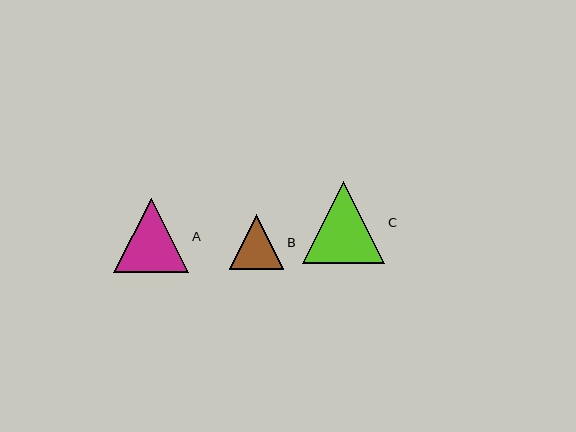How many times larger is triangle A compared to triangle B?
Triangle A is approximately 1.4 times the size of triangle B.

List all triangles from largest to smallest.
From largest to smallest: C, A, B.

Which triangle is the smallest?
Triangle B is the smallest with a size of approximately 54 pixels.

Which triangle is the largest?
Triangle C is the largest with a size of approximately 82 pixels.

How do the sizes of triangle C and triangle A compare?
Triangle C and triangle A are approximately the same size.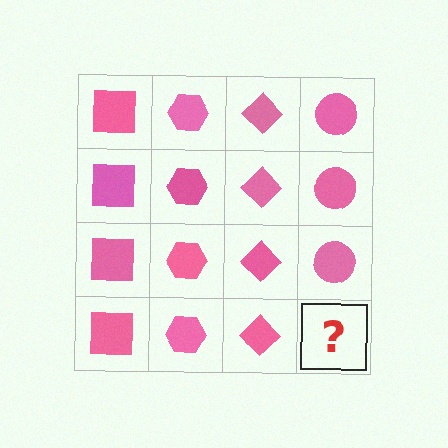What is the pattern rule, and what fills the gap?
The rule is that each column has a consistent shape. The gap should be filled with a pink circle.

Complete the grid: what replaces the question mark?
The question mark should be replaced with a pink circle.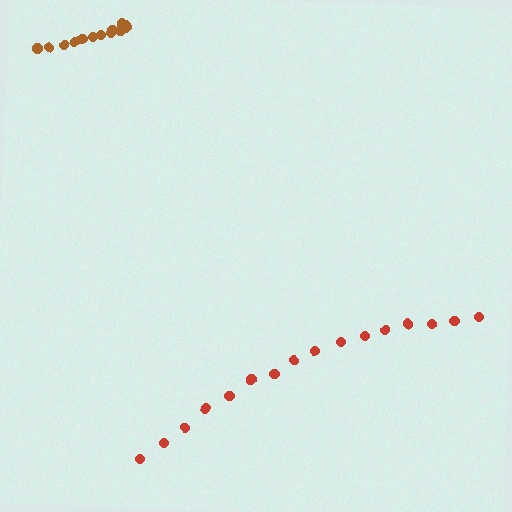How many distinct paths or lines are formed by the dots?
There are 2 distinct paths.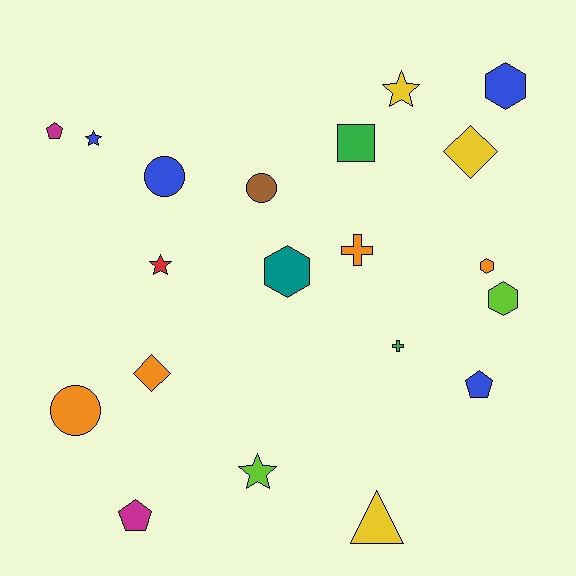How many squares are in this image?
There is 1 square.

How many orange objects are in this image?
There are 4 orange objects.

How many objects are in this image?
There are 20 objects.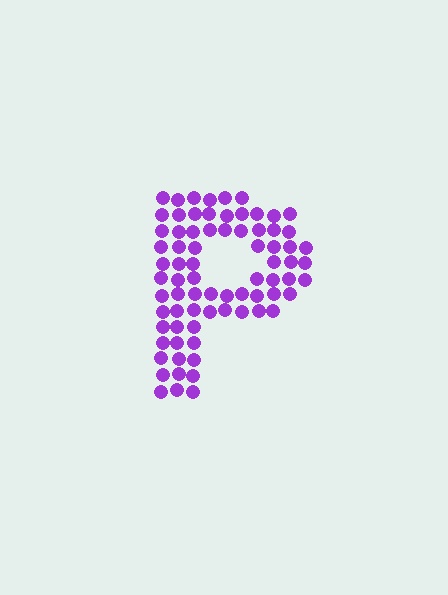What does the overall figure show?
The overall figure shows the letter P.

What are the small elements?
The small elements are circles.